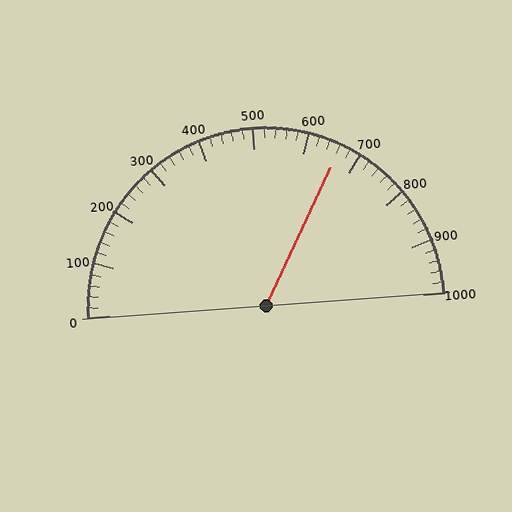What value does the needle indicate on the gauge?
The needle indicates approximately 660.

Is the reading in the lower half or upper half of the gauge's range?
The reading is in the upper half of the range (0 to 1000).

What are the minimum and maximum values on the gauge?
The gauge ranges from 0 to 1000.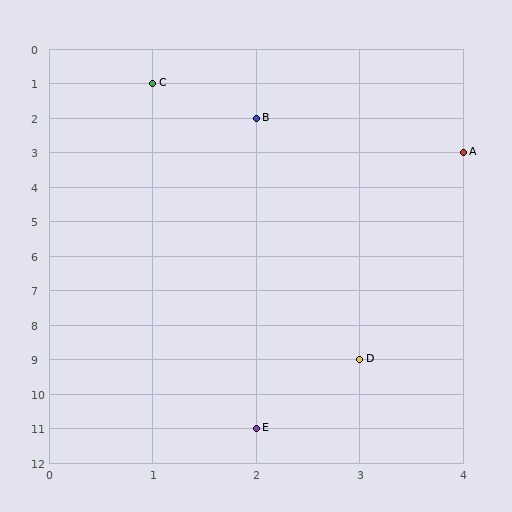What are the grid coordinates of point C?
Point C is at grid coordinates (1, 1).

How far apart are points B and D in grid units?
Points B and D are 1 column and 7 rows apart (about 7.1 grid units diagonally).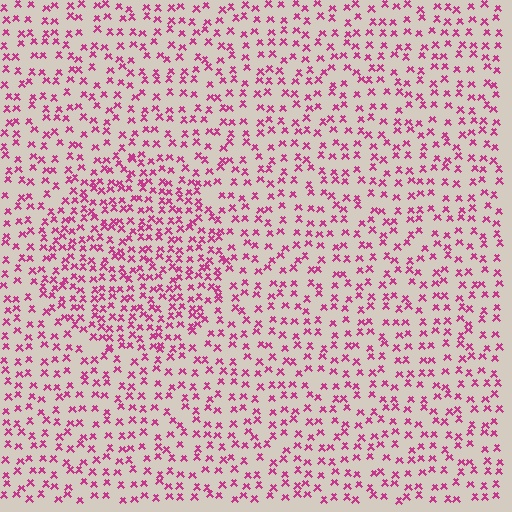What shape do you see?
I see a circle.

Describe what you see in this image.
The image contains small magenta elements arranged at two different densities. A circle-shaped region is visible where the elements are more densely packed than the surrounding area.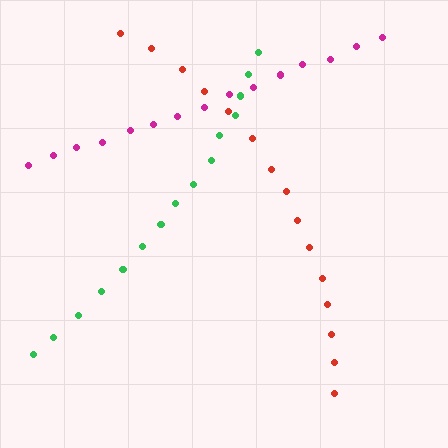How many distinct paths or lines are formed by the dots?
There are 3 distinct paths.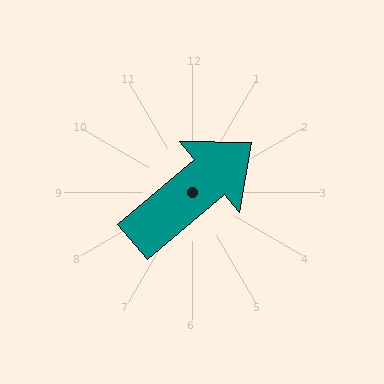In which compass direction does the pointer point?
Northeast.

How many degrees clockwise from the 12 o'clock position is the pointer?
Approximately 50 degrees.